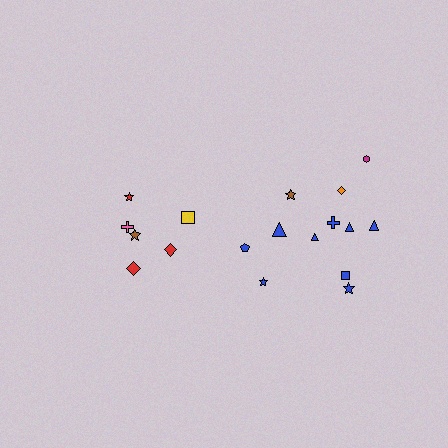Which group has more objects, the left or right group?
The right group.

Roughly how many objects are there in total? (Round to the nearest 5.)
Roughly 20 objects in total.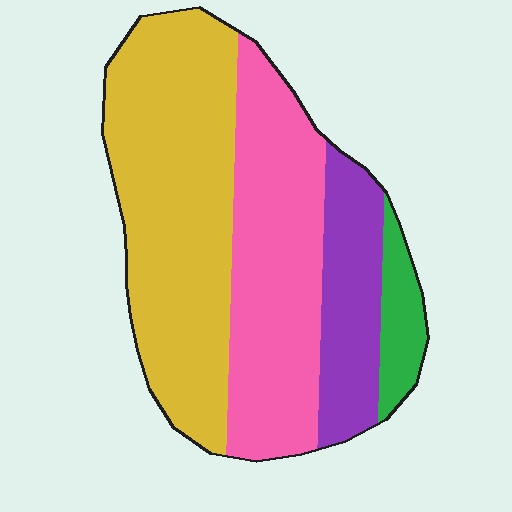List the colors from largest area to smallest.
From largest to smallest: yellow, pink, purple, green.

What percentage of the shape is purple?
Purple takes up less than a sixth of the shape.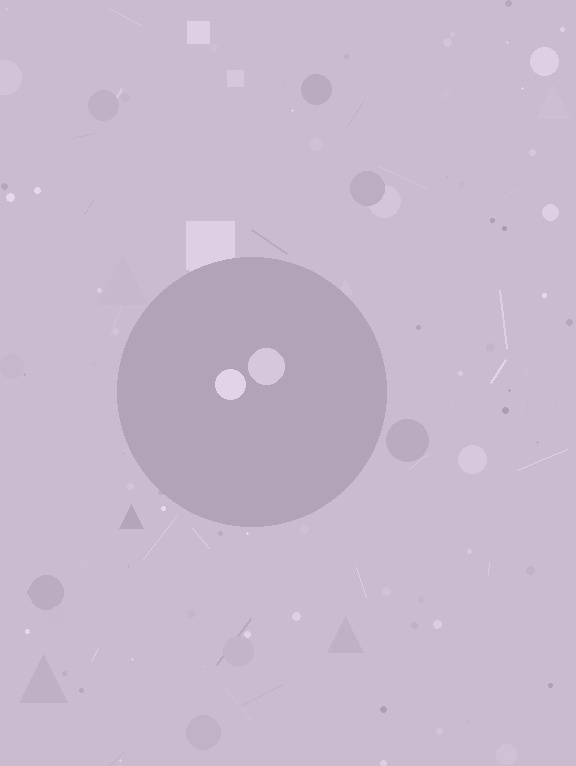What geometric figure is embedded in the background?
A circle is embedded in the background.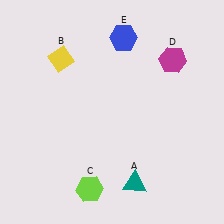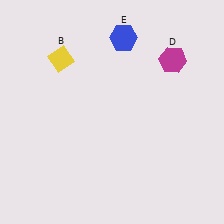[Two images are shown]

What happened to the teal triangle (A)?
The teal triangle (A) was removed in Image 2. It was in the bottom-right area of Image 1.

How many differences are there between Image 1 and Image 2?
There are 2 differences between the two images.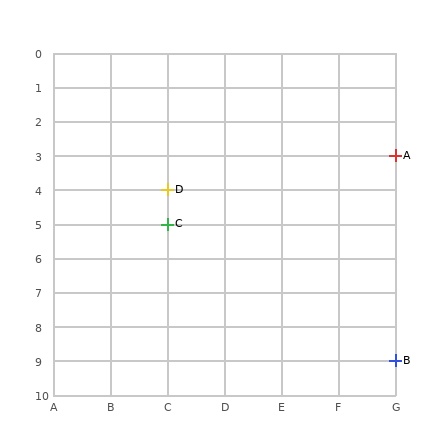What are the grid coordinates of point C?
Point C is at grid coordinates (C, 5).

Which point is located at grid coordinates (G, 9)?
Point B is at (G, 9).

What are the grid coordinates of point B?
Point B is at grid coordinates (G, 9).